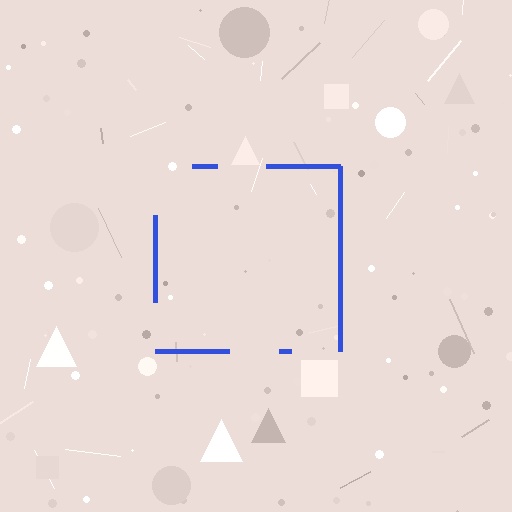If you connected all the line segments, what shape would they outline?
They would outline a square.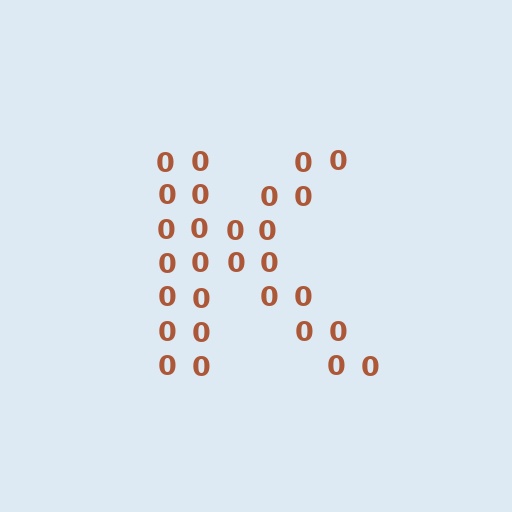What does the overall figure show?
The overall figure shows the letter K.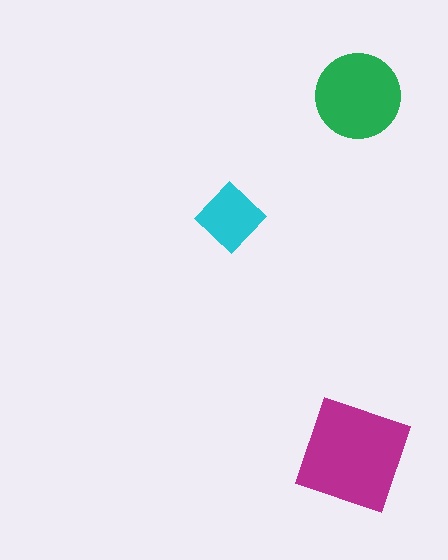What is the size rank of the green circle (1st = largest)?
2nd.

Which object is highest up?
The green circle is topmost.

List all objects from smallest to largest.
The cyan diamond, the green circle, the magenta square.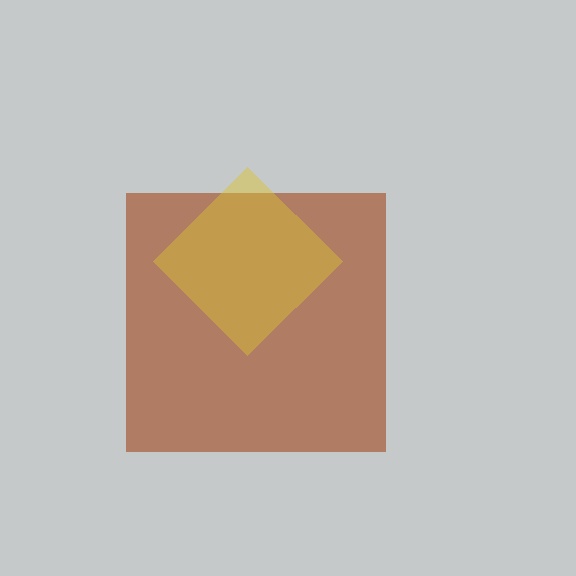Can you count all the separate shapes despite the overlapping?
Yes, there are 2 separate shapes.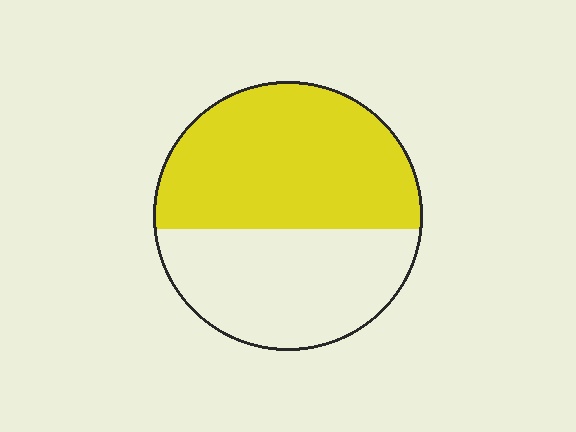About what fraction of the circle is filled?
About three fifths (3/5).